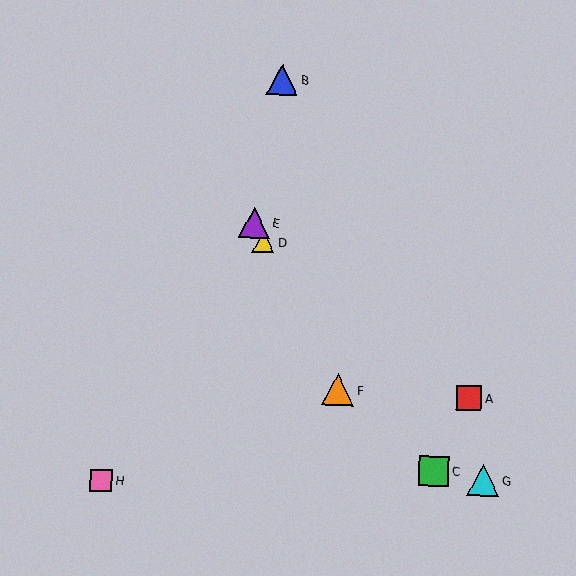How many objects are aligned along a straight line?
3 objects (D, E, F) are aligned along a straight line.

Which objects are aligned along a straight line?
Objects D, E, F are aligned along a straight line.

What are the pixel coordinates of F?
Object F is at (338, 390).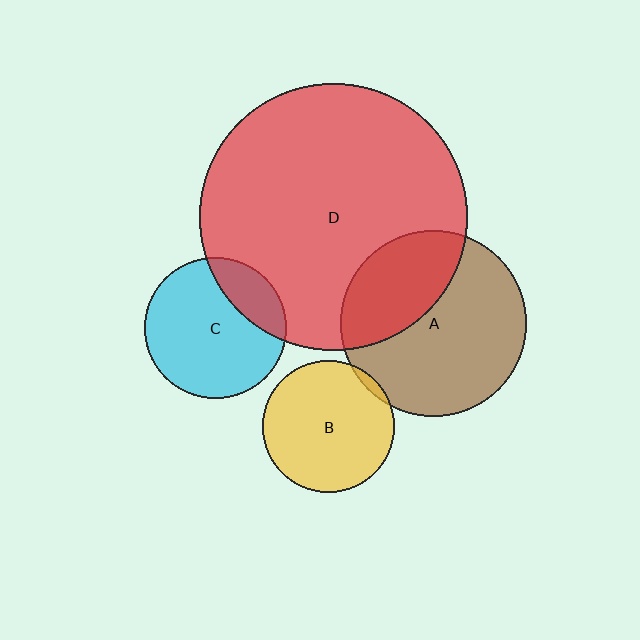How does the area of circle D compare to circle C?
Approximately 3.6 times.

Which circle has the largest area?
Circle D (red).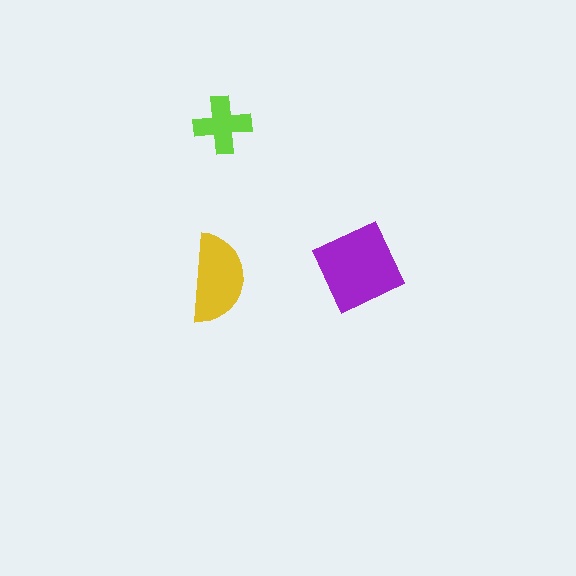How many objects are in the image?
There are 3 objects in the image.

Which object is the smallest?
The lime cross.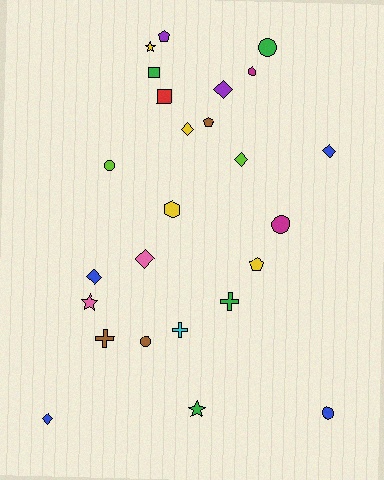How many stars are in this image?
There are 3 stars.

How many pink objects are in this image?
There are 2 pink objects.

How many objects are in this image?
There are 25 objects.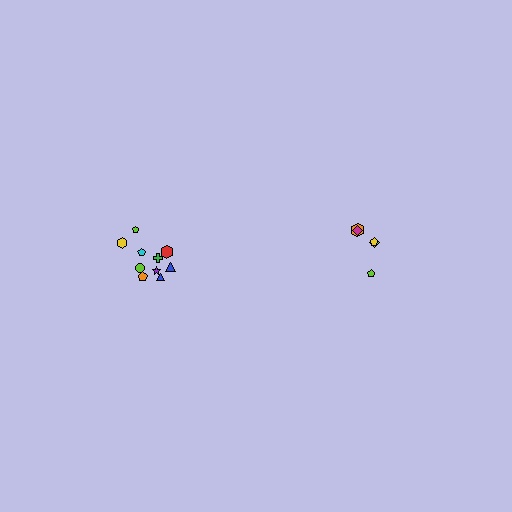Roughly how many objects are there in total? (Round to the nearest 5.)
Roughly 15 objects in total.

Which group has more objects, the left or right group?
The left group.